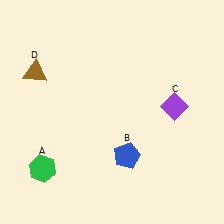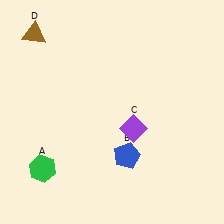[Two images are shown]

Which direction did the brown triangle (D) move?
The brown triangle (D) moved up.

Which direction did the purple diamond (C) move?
The purple diamond (C) moved left.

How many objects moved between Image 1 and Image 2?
2 objects moved between the two images.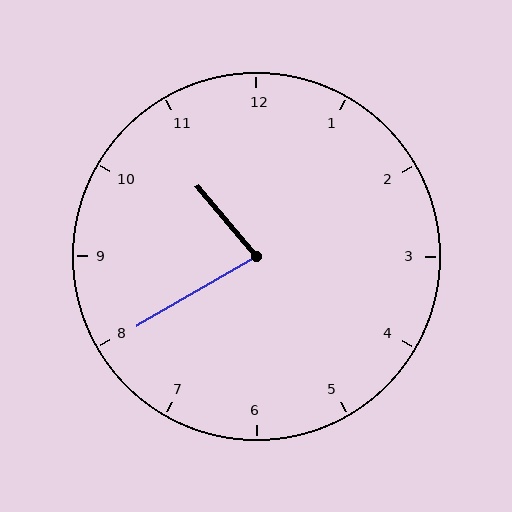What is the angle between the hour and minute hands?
Approximately 80 degrees.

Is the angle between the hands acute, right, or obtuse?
It is acute.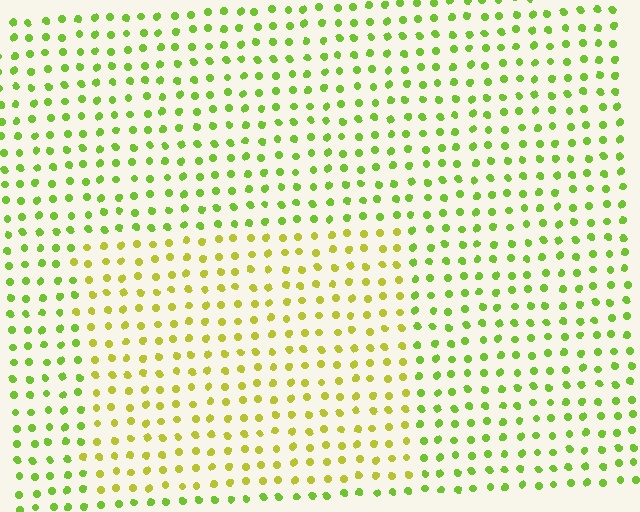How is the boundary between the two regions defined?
The boundary is defined purely by a slight shift in hue (about 30 degrees). Spacing, size, and orientation are identical on both sides.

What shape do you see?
I see a rectangle.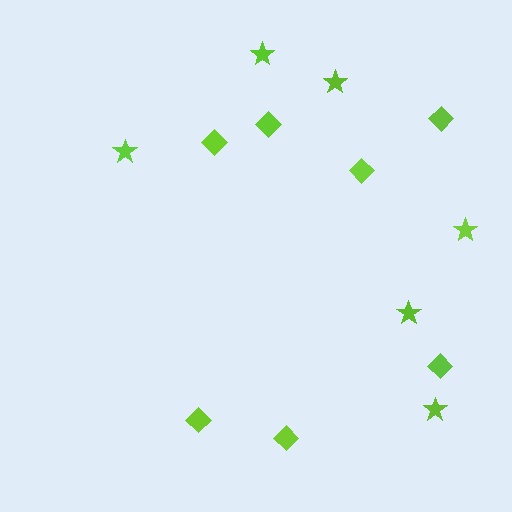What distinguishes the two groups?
There are 2 groups: one group of diamonds (7) and one group of stars (6).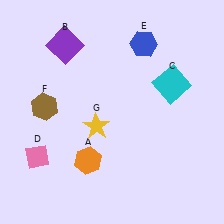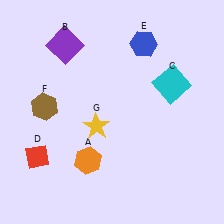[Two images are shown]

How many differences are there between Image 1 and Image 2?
There is 1 difference between the two images.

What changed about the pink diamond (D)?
In Image 1, D is pink. In Image 2, it changed to red.